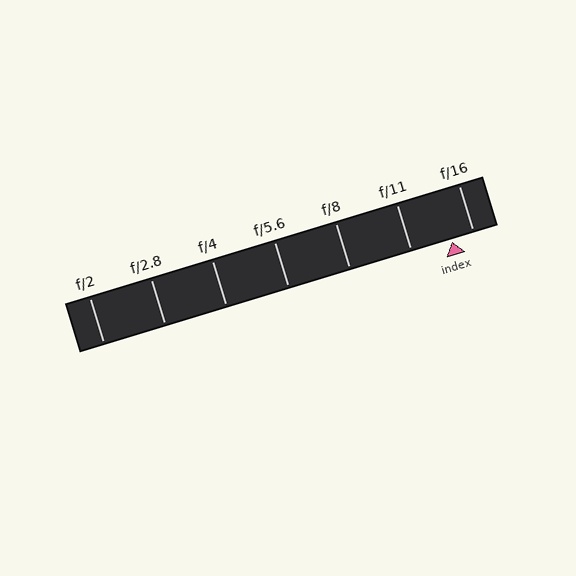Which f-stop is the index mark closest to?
The index mark is closest to f/16.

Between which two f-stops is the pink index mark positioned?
The index mark is between f/11 and f/16.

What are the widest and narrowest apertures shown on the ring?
The widest aperture shown is f/2 and the narrowest is f/16.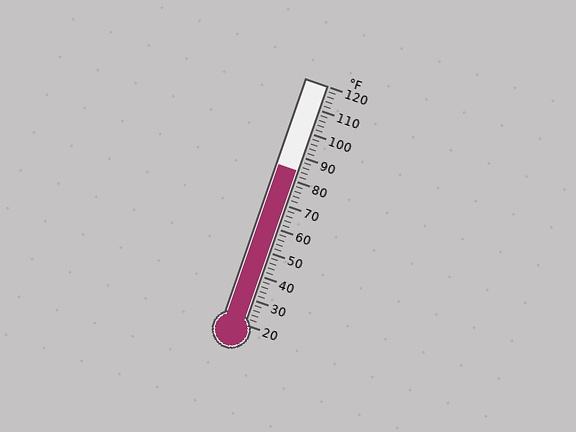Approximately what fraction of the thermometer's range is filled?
The thermometer is filled to approximately 65% of its range.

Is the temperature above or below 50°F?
The temperature is above 50°F.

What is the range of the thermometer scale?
The thermometer scale ranges from 20°F to 120°F.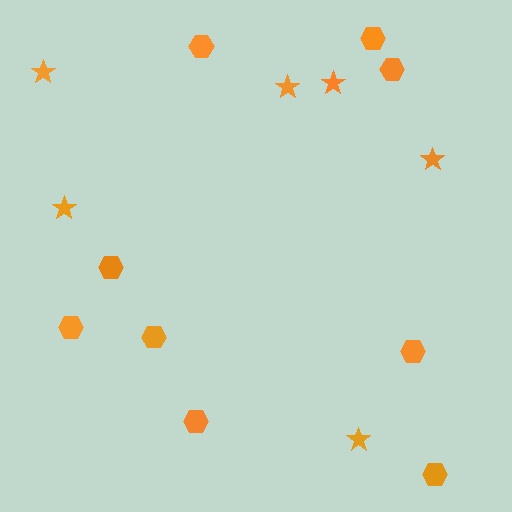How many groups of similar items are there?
There are 2 groups: one group of hexagons (9) and one group of stars (6).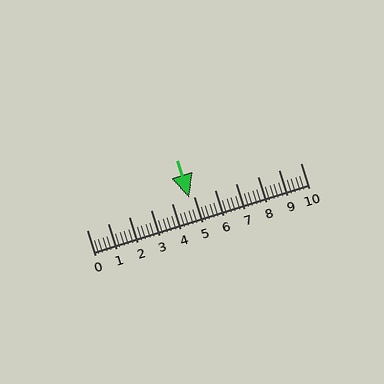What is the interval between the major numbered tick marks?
The major tick marks are spaced 1 units apart.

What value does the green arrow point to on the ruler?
The green arrow points to approximately 4.8.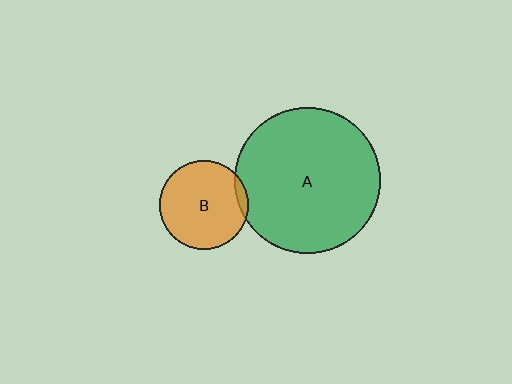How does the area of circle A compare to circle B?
Approximately 2.7 times.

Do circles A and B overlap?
Yes.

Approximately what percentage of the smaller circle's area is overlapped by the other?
Approximately 5%.